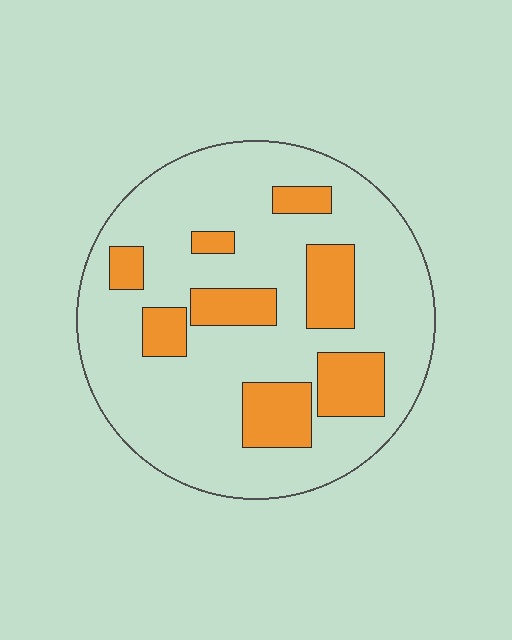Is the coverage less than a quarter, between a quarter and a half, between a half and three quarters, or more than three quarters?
Less than a quarter.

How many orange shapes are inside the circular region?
8.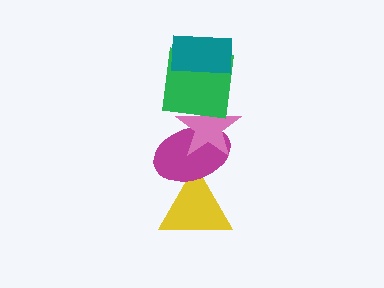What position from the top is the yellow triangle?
The yellow triangle is 5th from the top.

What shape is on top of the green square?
The teal rectangle is on top of the green square.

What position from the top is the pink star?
The pink star is 3rd from the top.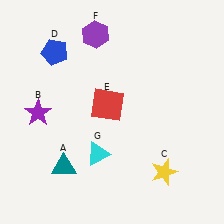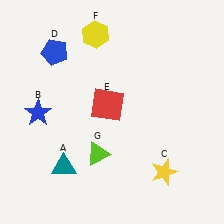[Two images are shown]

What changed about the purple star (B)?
In Image 1, B is purple. In Image 2, it changed to blue.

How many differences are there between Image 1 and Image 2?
There are 3 differences between the two images.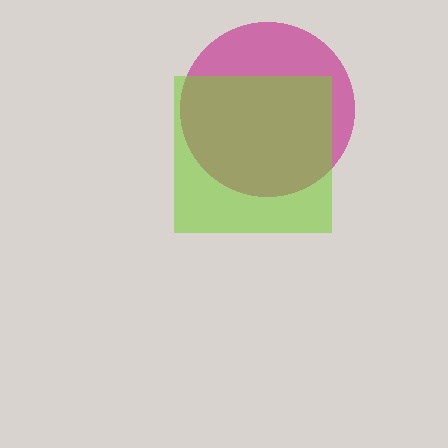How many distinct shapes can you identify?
There are 2 distinct shapes: a magenta circle, a lime square.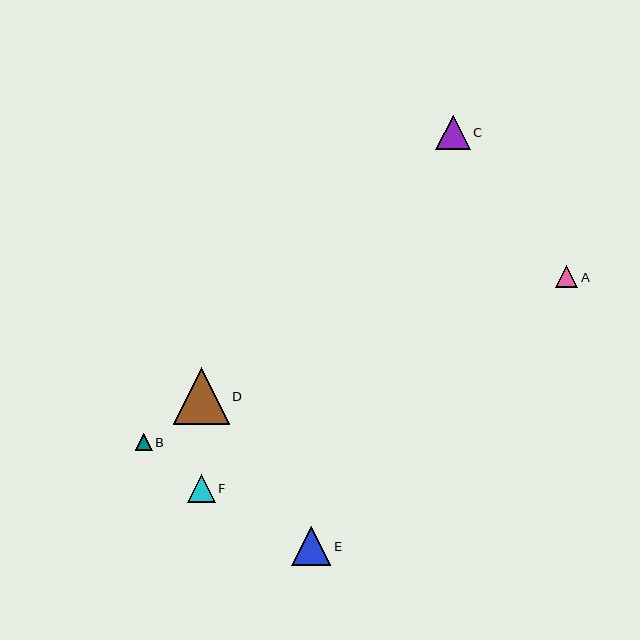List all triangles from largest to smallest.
From largest to smallest: D, E, C, F, A, B.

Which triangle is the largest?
Triangle D is the largest with a size of approximately 56 pixels.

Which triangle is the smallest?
Triangle B is the smallest with a size of approximately 17 pixels.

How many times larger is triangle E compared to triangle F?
Triangle E is approximately 1.4 times the size of triangle F.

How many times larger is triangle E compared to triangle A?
Triangle E is approximately 1.8 times the size of triangle A.